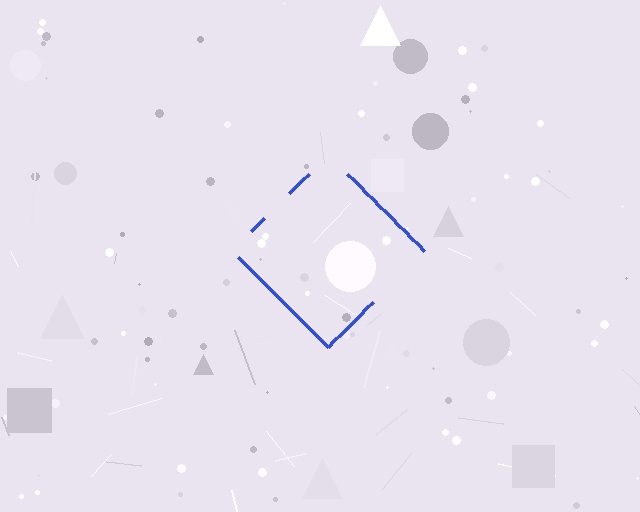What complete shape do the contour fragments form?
The contour fragments form a diamond.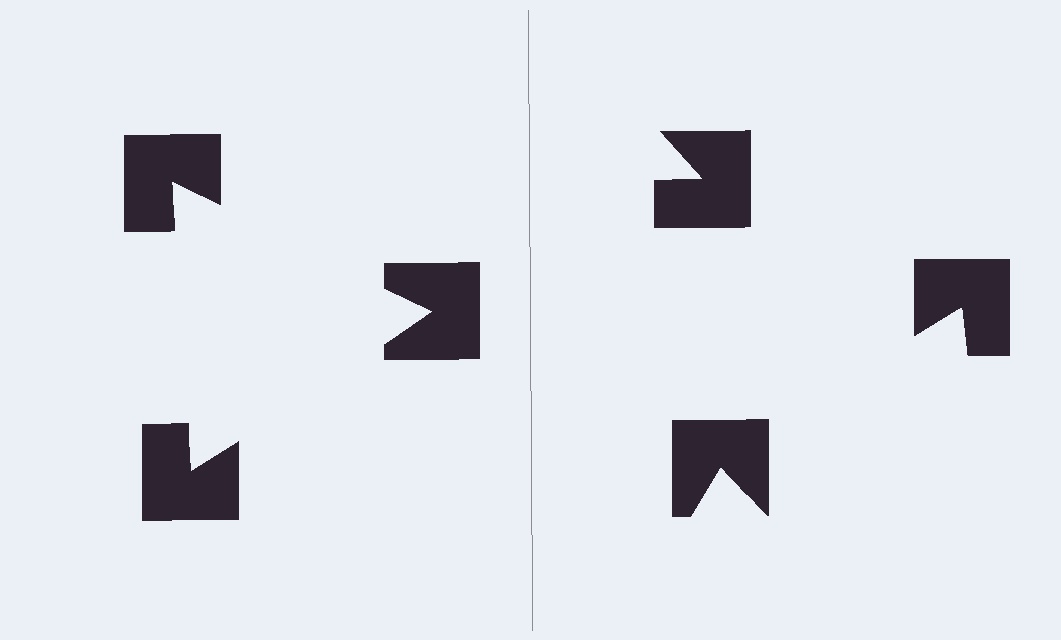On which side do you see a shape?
An illusory triangle appears on the left side. On the right side the wedge cuts are rotated, so no coherent shape forms.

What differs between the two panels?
The notched squares are positioned identically on both sides; only the wedge orientations differ. On the left they align to a triangle; on the right they are misaligned.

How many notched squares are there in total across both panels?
6 — 3 on each side.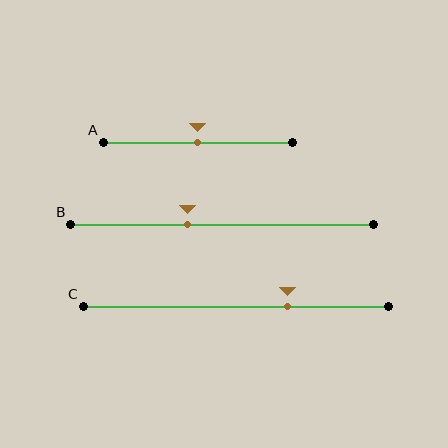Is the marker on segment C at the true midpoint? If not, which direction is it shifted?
No, the marker on segment C is shifted to the right by about 17% of the segment length.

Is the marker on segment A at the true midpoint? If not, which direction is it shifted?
Yes, the marker on segment A is at the true midpoint.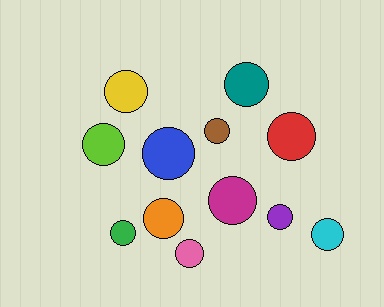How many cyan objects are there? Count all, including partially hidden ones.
There is 1 cyan object.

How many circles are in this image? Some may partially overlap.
There are 12 circles.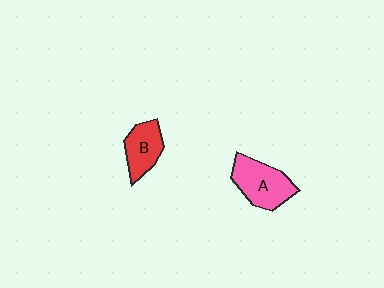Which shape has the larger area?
Shape A (pink).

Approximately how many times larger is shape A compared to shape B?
Approximately 1.3 times.